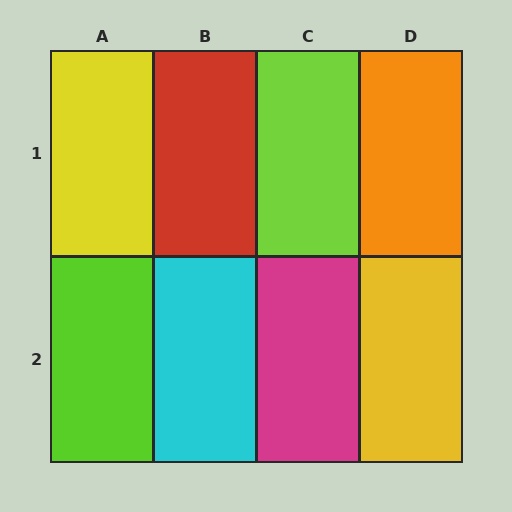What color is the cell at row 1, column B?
Red.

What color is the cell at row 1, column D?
Orange.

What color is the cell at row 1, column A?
Yellow.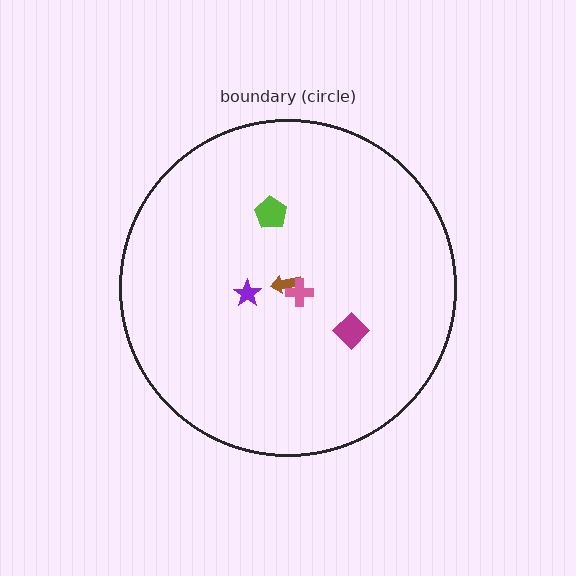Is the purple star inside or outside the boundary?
Inside.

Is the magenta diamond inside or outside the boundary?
Inside.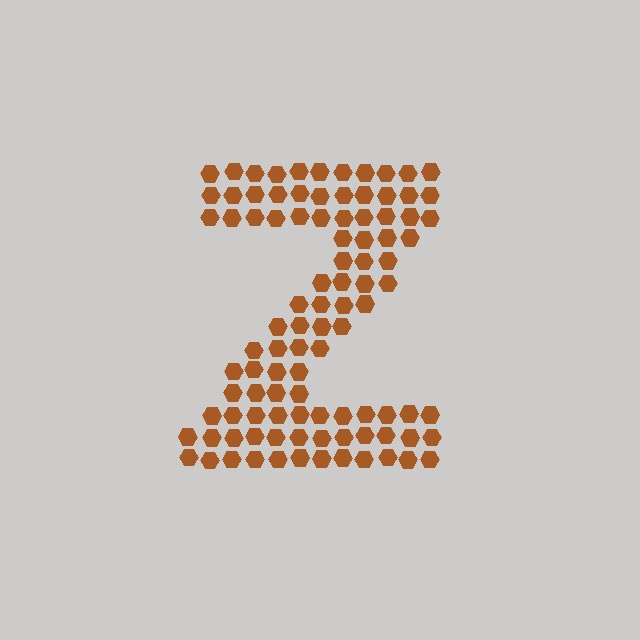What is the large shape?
The large shape is the letter Z.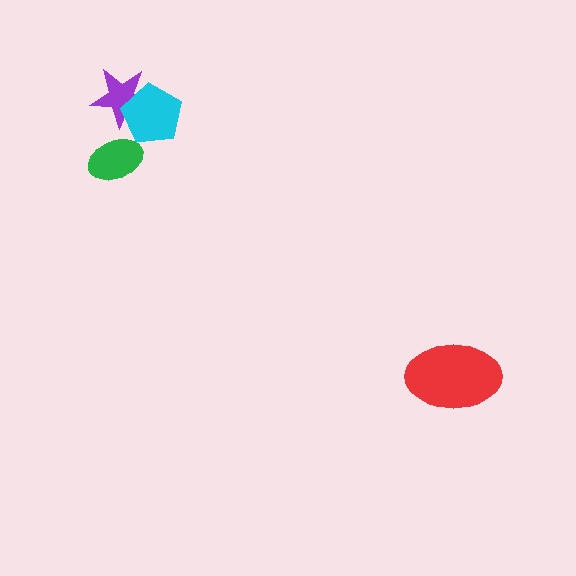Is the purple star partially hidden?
Yes, it is partially covered by another shape.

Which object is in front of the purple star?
The cyan pentagon is in front of the purple star.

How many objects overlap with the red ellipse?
0 objects overlap with the red ellipse.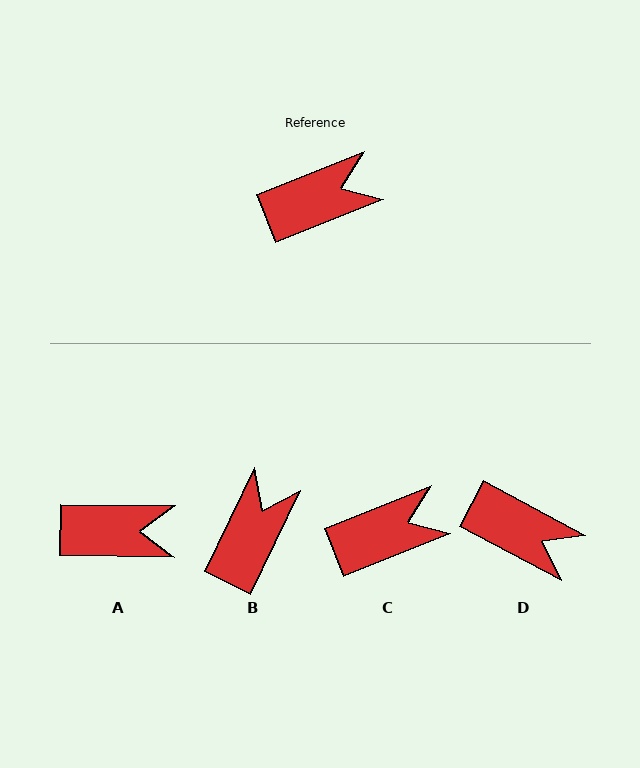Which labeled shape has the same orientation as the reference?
C.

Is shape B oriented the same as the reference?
No, it is off by about 43 degrees.